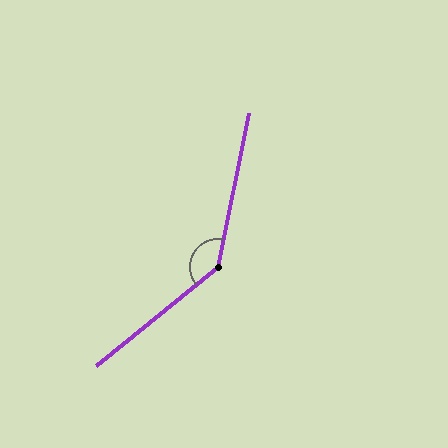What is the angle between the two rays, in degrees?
Approximately 141 degrees.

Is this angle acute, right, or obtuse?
It is obtuse.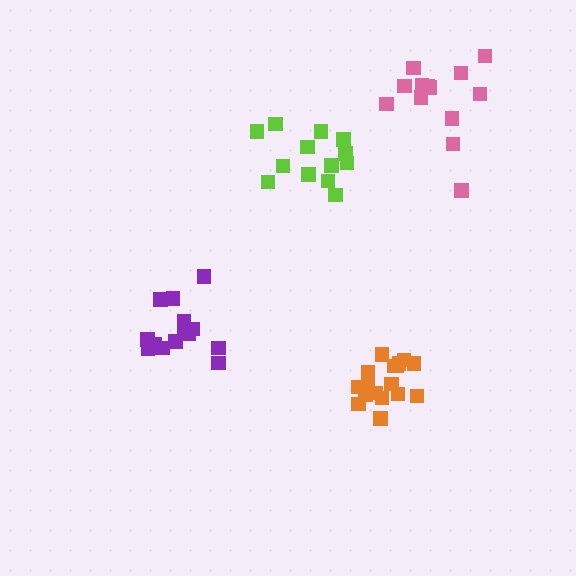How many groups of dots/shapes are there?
There are 4 groups.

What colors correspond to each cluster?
The clusters are colored: orange, purple, lime, pink.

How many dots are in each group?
Group 1: 17 dots, Group 2: 14 dots, Group 3: 13 dots, Group 4: 13 dots (57 total).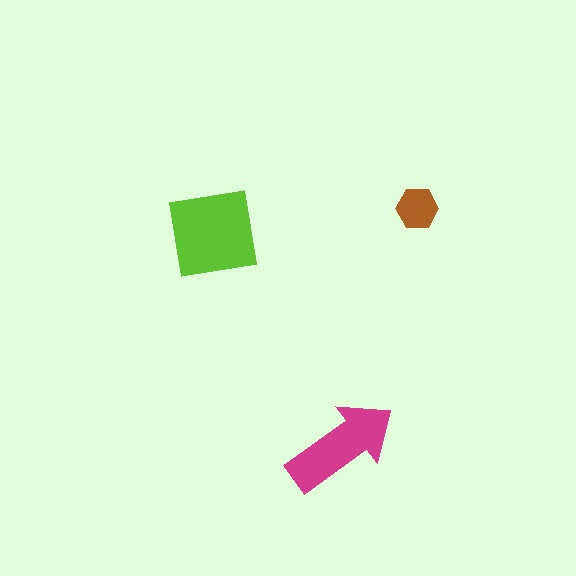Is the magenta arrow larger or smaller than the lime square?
Smaller.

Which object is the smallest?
The brown hexagon.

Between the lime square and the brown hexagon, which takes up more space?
The lime square.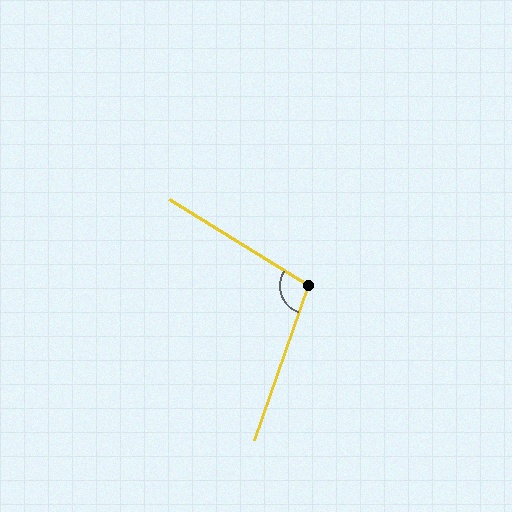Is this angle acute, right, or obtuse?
It is obtuse.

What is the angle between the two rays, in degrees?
Approximately 103 degrees.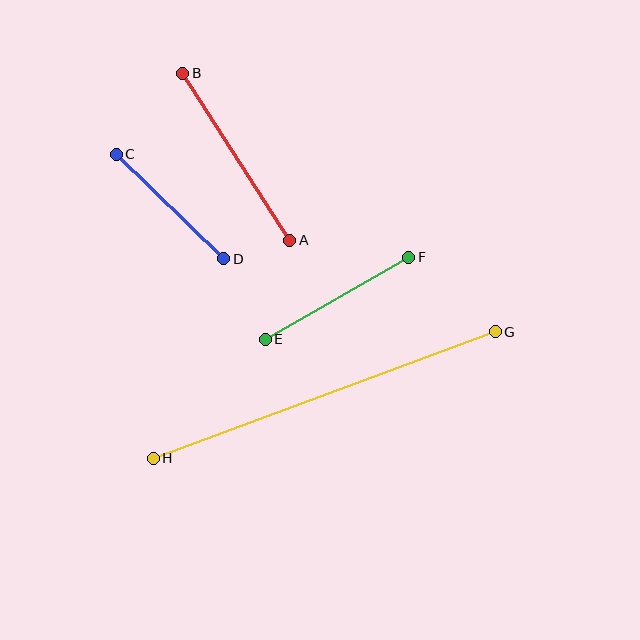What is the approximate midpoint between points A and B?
The midpoint is at approximately (236, 157) pixels.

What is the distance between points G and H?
The distance is approximately 365 pixels.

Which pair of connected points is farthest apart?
Points G and H are farthest apart.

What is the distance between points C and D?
The distance is approximately 150 pixels.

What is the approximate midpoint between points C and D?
The midpoint is at approximately (170, 207) pixels.